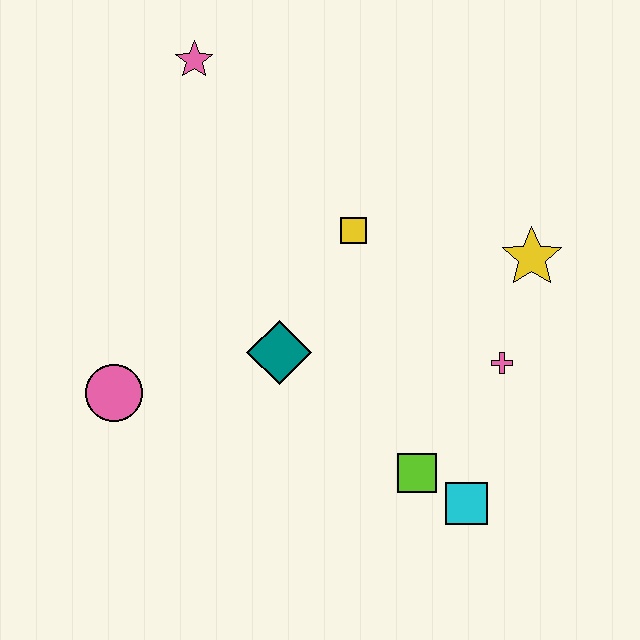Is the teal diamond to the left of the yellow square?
Yes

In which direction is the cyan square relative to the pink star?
The cyan square is below the pink star.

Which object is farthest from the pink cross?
The pink star is farthest from the pink cross.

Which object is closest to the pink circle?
The teal diamond is closest to the pink circle.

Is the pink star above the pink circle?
Yes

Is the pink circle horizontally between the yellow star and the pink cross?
No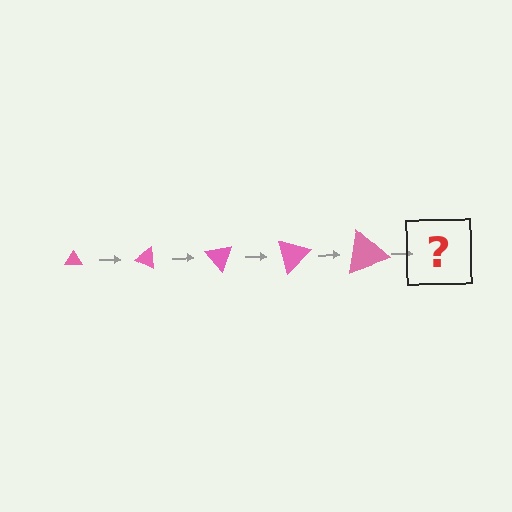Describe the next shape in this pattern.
It should be a triangle, larger than the previous one and rotated 125 degrees from the start.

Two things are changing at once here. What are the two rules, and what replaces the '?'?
The two rules are that the triangle grows larger each step and it rotates 25 degrees each step. The '?' should be a triangle, larger than the previous one and rotated 125 degrees from the start.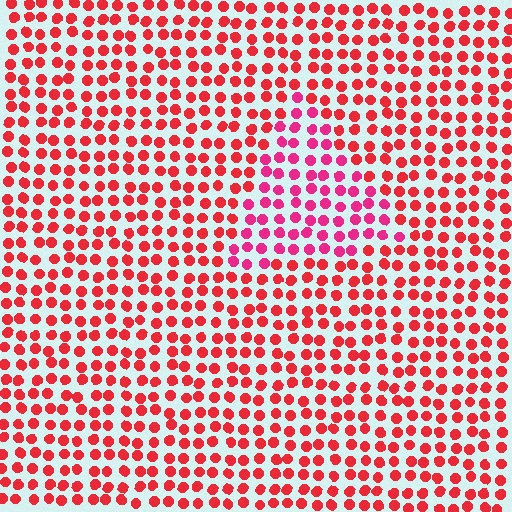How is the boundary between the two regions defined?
The boundary is defined purely by a slight shift in hue (about 26 degrees). Spacing, size, and orientation are identical on both sides.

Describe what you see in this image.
The image is filled with small red elements in a uniform arrangement. A triangle-shaped region is visible where the elements are tinted to a slightly different hue, forming a subtle color boundary.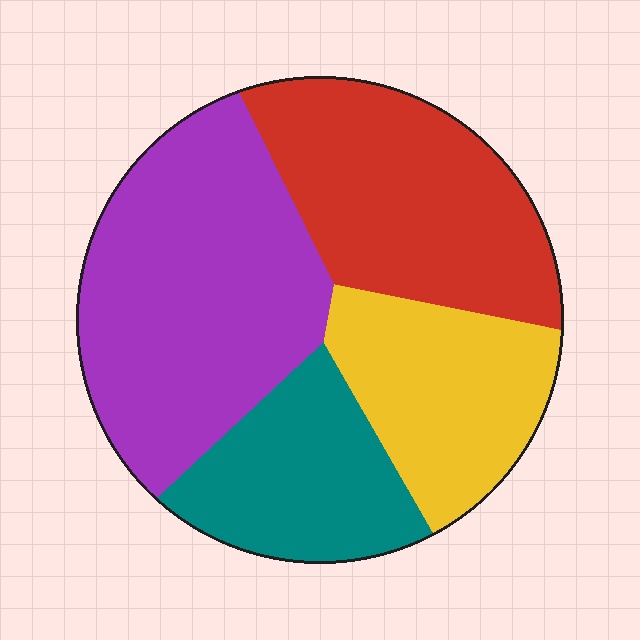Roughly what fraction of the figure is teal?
Teal takes up less than a quarter of the figure.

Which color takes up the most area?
Purple, at roughly 35%.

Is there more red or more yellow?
Red.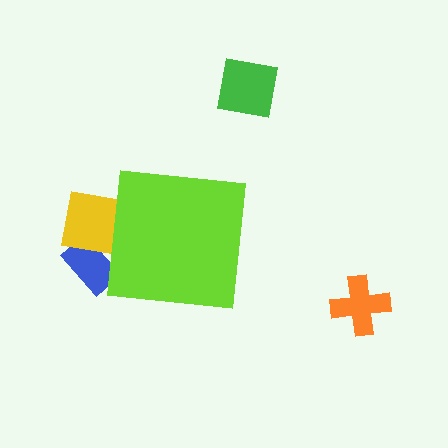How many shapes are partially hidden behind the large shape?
2 shapes are partially hidden.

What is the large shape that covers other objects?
A lime square.